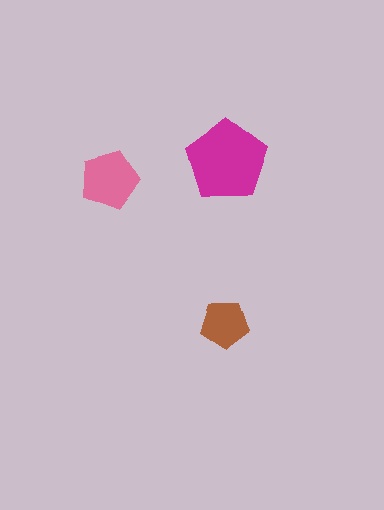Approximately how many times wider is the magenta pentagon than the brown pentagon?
About 1.5 times wider.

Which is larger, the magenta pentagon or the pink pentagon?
The magenta one.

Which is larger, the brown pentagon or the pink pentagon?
The pink one.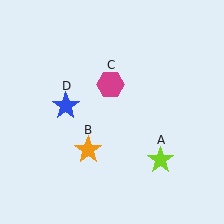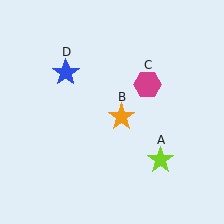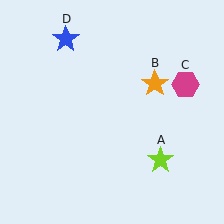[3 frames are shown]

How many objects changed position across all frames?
3 objects changed position: orange star (object B), magenta hexagon (object C), blue star (object D).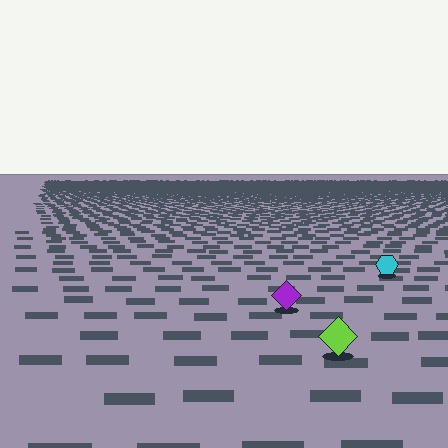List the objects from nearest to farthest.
From nearest to farthest: the lime diamond, the purple diamond, the cyan hexagon.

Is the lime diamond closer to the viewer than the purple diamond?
Yes. The lime diamond is closer — you can tell from the texture gradient: the ground texture is coarser near it.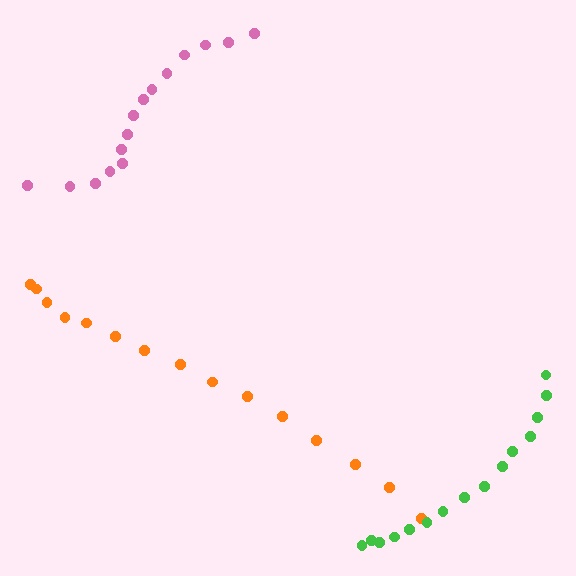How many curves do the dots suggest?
There are 3 distinct paths.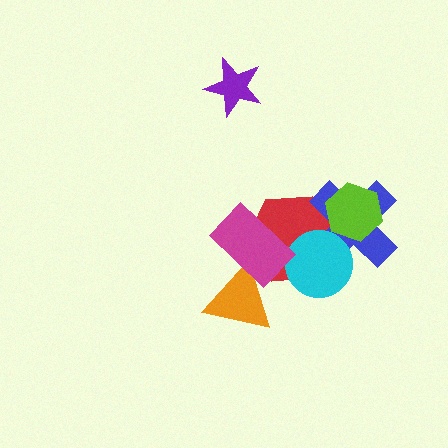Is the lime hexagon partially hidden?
No, no other shape covers it.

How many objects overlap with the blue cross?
3 objects overlap with the blue cross.